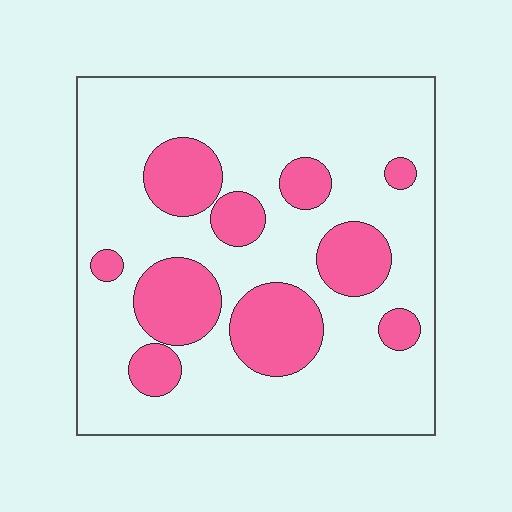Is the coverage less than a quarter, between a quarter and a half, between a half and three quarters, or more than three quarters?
Between a quarter and a half.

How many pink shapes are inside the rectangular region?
10.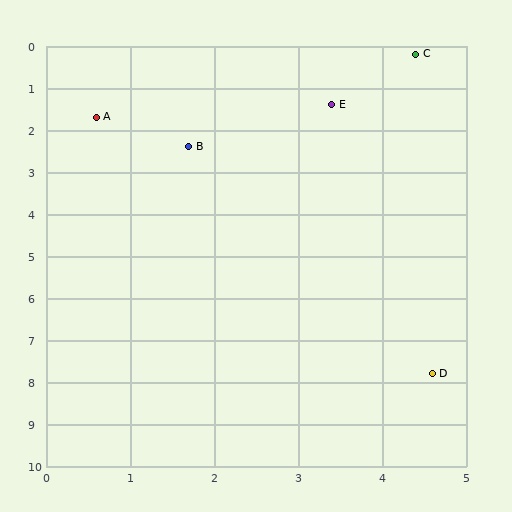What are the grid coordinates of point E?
Point E is at approximately (3.4, 1.4).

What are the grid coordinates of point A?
Point A is at approximately (0.6, 1.7).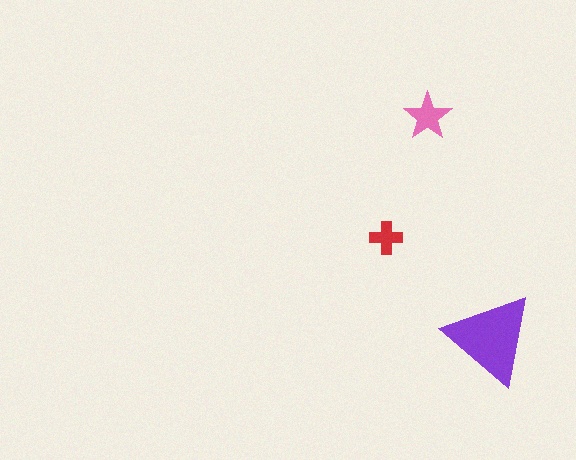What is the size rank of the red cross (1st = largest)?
3rd.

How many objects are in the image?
There are 3 objects in the image.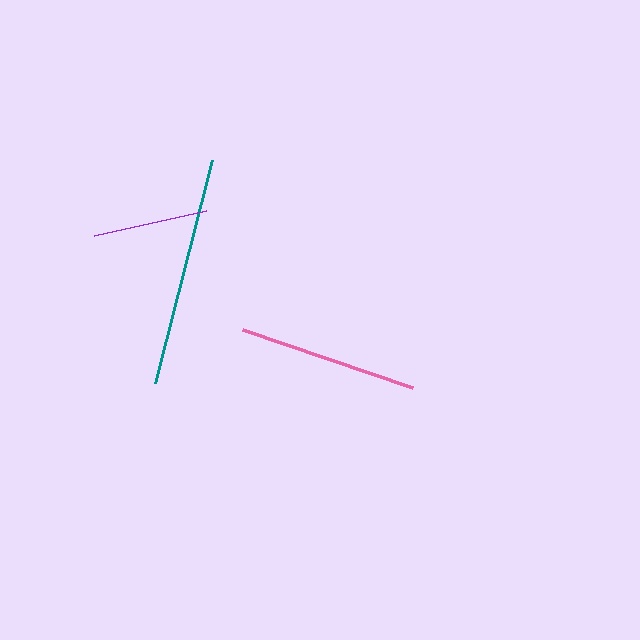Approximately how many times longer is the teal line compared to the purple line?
The teal line is approximately 2.0 times the length of the purple line.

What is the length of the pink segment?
The pink segment is approximately 180 pixels long.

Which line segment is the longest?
The teal line is the longest at approximately 230 pixels.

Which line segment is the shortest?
The purple line is the shortest at approximately 114 pixels.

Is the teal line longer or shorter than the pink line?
The teal line is longer than the pink line.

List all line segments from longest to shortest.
From longest to shortest: teal, pink, purple.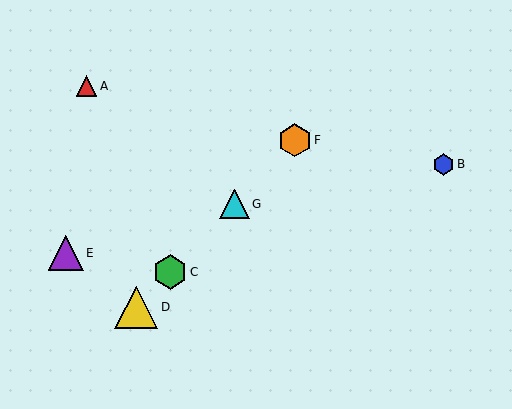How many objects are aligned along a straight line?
4 objects (C, D, F, G) are aligned along a straight line.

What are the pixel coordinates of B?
Object B is at (444, 164).